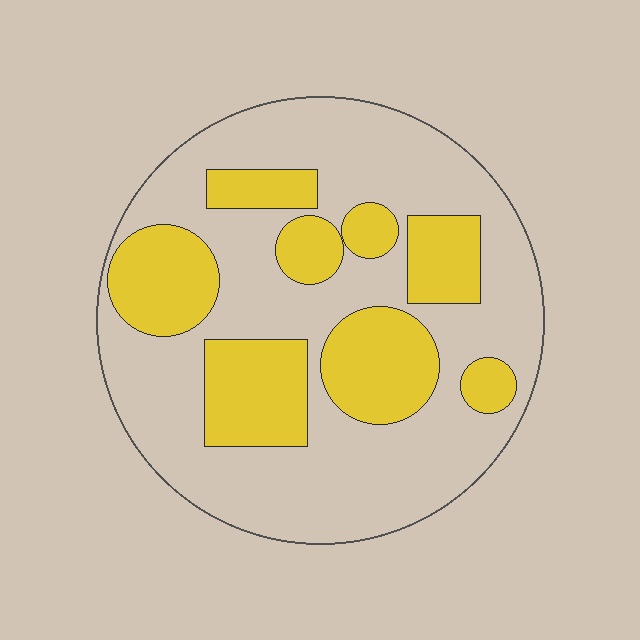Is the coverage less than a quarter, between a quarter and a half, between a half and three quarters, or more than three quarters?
Between a quarter and a half.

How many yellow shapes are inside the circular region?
8.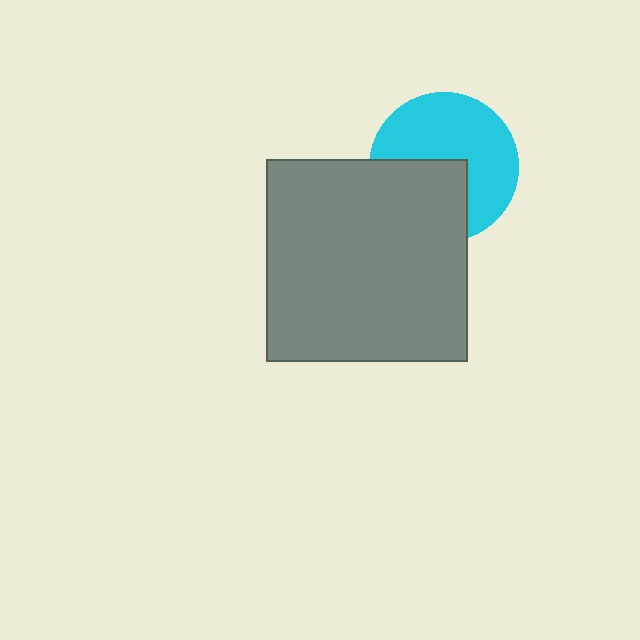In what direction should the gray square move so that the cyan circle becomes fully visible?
The gray square should move down. That is the shortest direction to clear the overlap and leave the cyan circle fully visible.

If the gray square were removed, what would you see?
You would see the complete cyan circle.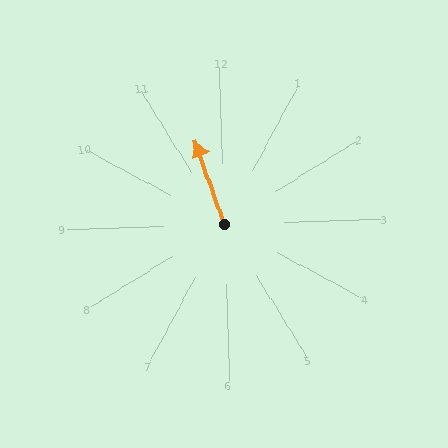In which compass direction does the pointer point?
North.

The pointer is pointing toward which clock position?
Roughly 11 o'clock.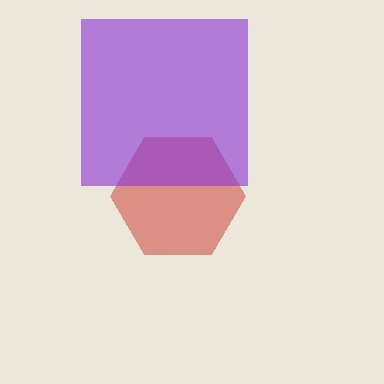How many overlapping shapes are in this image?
There are 2 overlapping shapes in the image.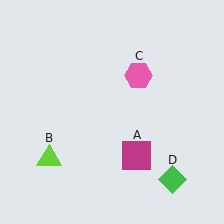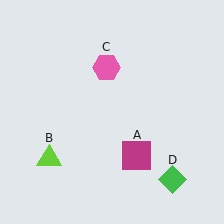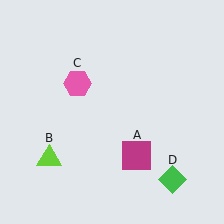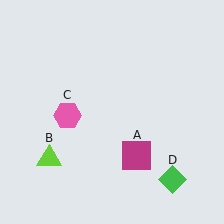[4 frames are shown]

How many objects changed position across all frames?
1 object changed position: pink hexagon (object C).